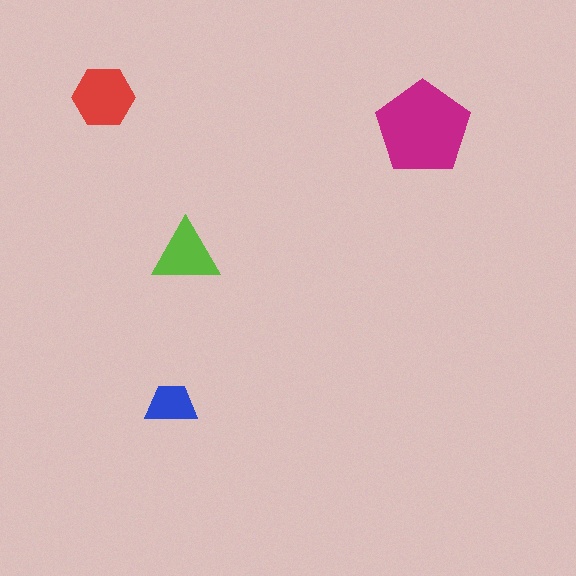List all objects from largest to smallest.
The magenta pentagon, the red hexagon, the lime triangle, the blue trapezoid.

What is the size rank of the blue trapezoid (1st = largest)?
4th.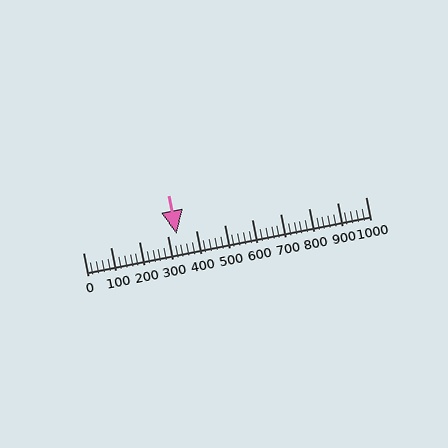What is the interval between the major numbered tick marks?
The major tick marks are spaced 100 units apart.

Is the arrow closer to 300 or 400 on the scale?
The arrow is closer to 300.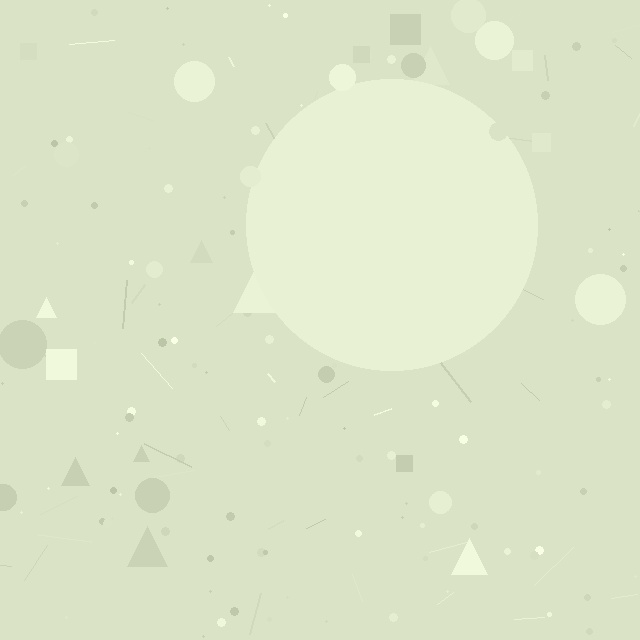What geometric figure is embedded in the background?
A circle is embedded in the background.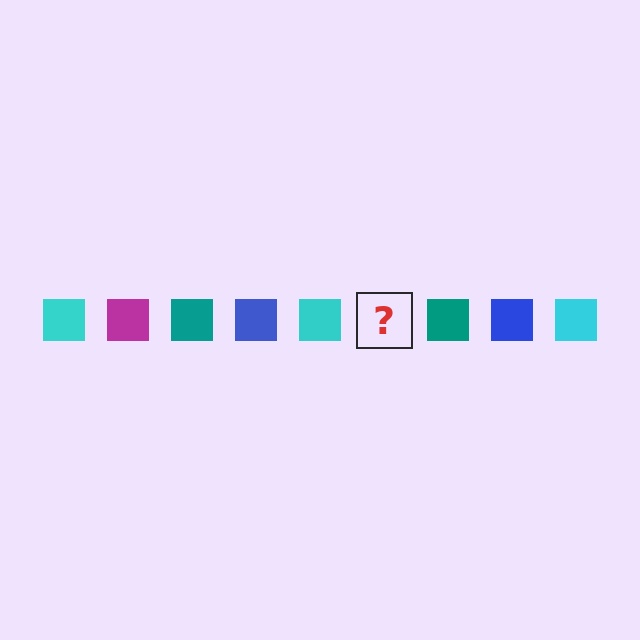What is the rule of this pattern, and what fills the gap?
The rule is that the pattern cycles through cyan, magenta, teal, blue squares. The gap should be filled with a magenta square.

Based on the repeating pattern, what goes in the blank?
The blank should be a magenta square.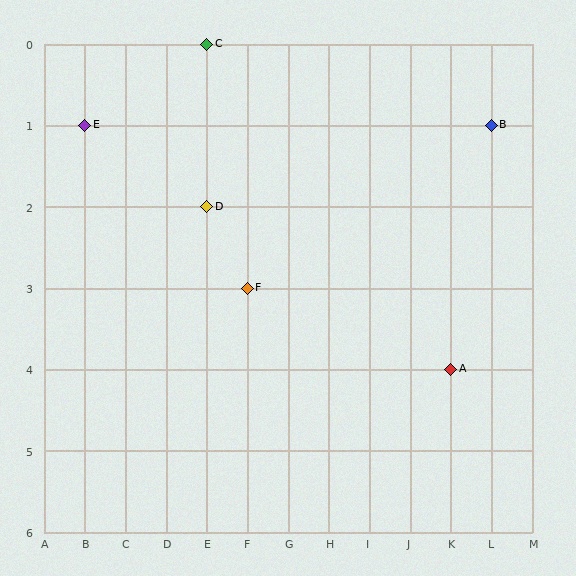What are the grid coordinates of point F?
Point F is at grid coordinates (F, 3).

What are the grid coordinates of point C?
Point C is at grid coordinates (E, 0).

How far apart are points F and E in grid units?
Points F and E are 4 columns and 2 rows apart (about 4.5 grid units diagonally).